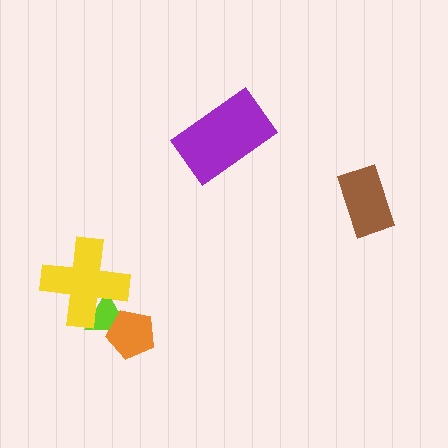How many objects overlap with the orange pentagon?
1 object overlaps with the orange pentagon.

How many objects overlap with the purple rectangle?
0 objects overlap with the purple rectangle.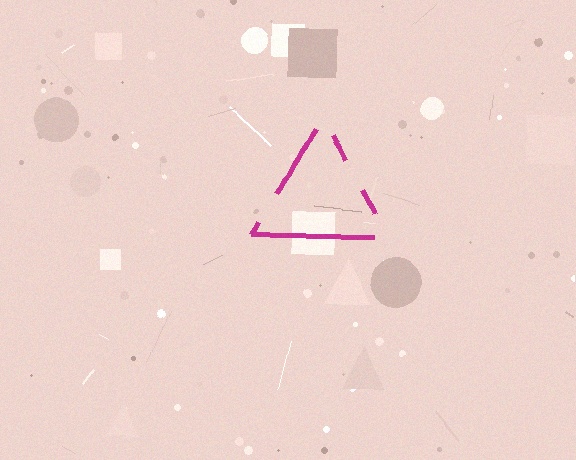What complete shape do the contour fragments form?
The contour fragments form a triangle.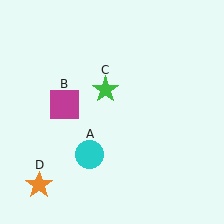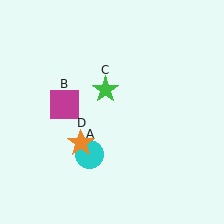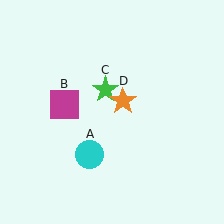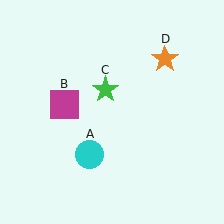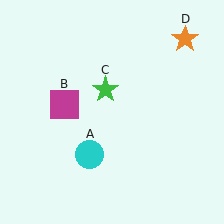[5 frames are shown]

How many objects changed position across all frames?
1 object changed position: orange star (object D).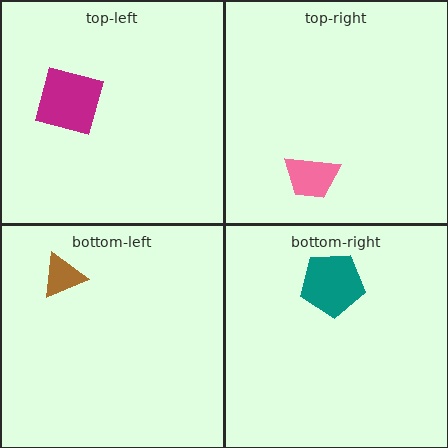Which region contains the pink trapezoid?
The top-right region.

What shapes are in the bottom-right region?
The teal pentagon.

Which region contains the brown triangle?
The bottom-left region.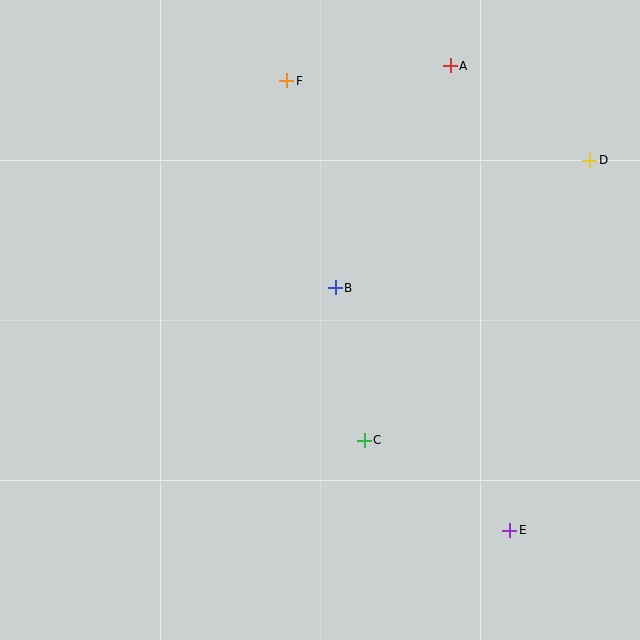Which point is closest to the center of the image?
Point B at (335, 288) is closest to the center.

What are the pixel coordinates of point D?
Point D is at (590, 160).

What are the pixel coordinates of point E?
Point E is at (510, 530).